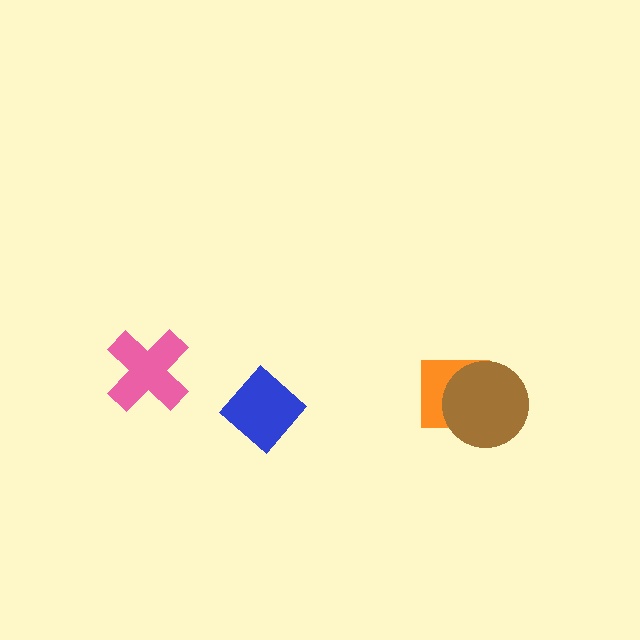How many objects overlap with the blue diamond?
0 objects overlap with the blue diamond.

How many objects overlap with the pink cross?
0 objects overlap with the pink cross.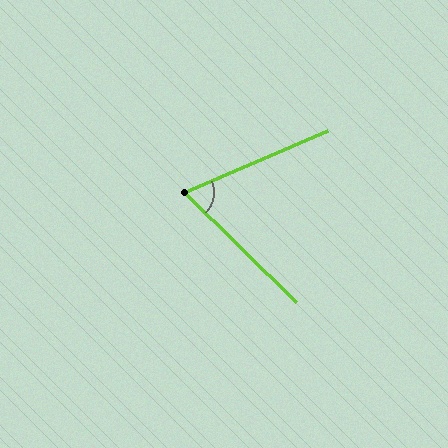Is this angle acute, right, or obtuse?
It is acute.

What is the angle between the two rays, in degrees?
Approximately 68 degrees.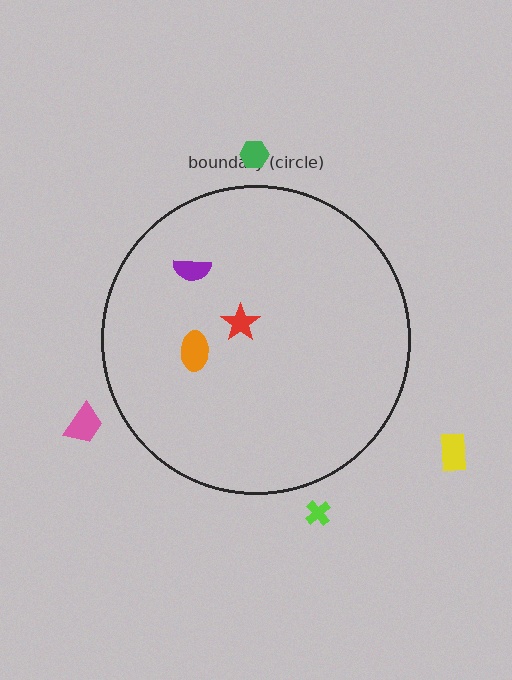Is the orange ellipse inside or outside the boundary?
Inside.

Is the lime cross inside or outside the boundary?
Outside.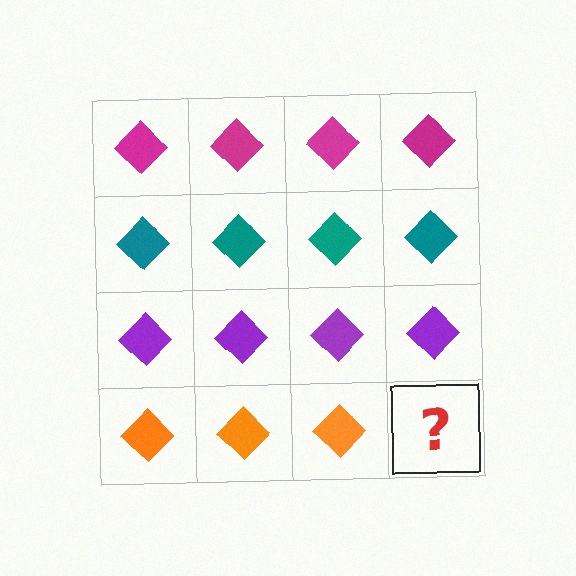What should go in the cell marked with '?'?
The missing cell should contain an orange diamond.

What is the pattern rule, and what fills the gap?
The rule is that each row has a consistent color. The gap should be filled with an orange diamond.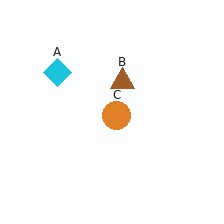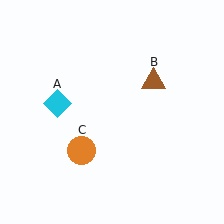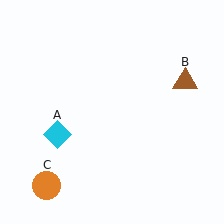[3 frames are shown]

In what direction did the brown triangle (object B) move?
The brown triangle (object B) moved right.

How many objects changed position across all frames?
3 objects changed position: cyan diamond (object A), brown triangle (object B), orange circle (object C).